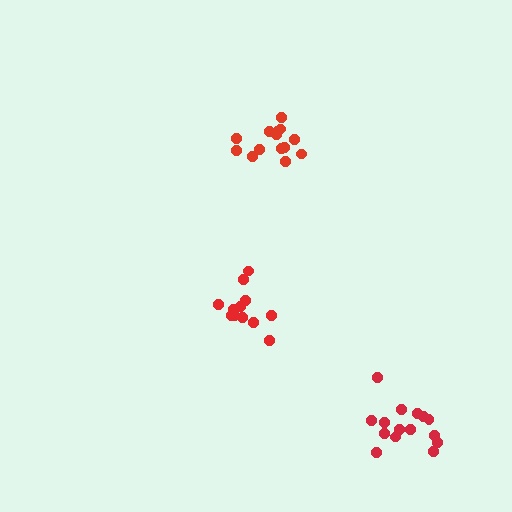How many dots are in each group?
Group 1: 12 dots, Group 2: 14 dots, Group 3: 15 dots (41 total).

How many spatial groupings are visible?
There are 3 spatial groupings.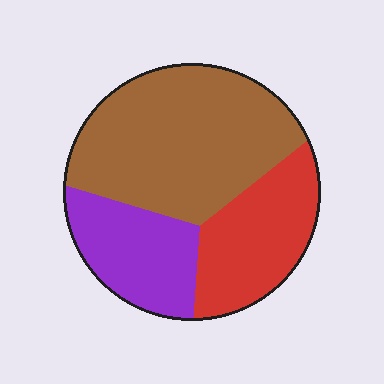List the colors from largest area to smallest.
From largest to smallest: brown, red, purple.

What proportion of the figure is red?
Red takes up between a quarter and a half of the figure.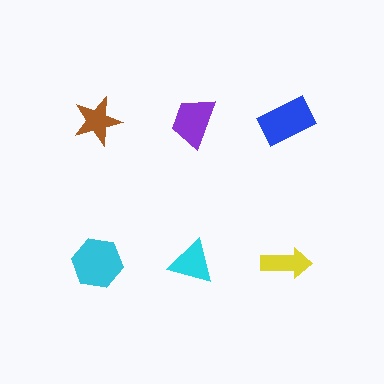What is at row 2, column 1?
A cyan hexagon.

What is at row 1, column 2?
A purple trapezoid.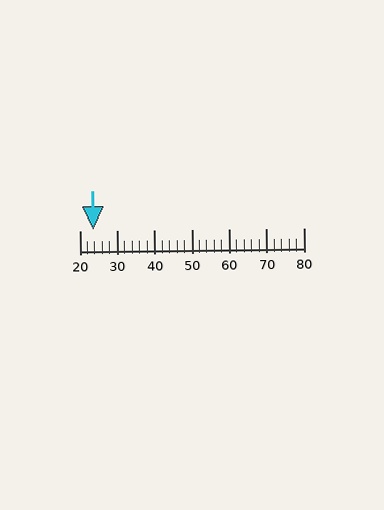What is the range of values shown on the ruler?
The ruler shows values from 20 to 80.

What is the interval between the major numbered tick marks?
The major tick marks are spaced 10 units apart.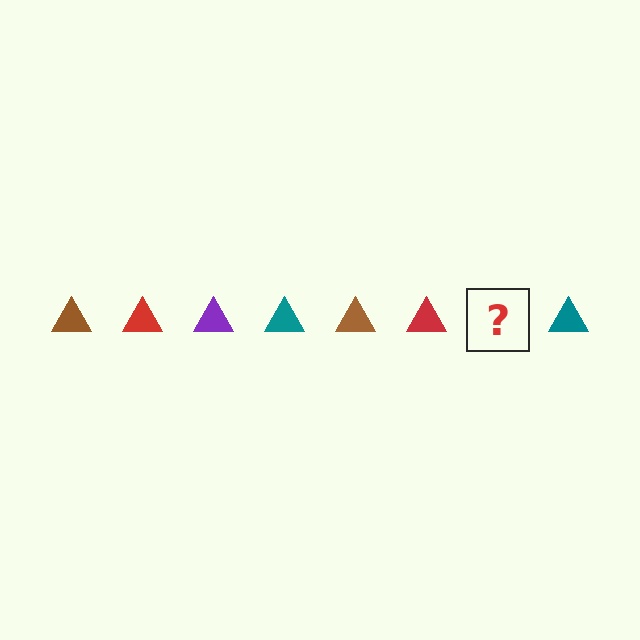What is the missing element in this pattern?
The missing element is a purple triangle.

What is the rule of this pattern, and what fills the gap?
The rule is that the pattern cycles through brown, red, purple, teal triangles. The gap should be filled with a purple triangle.